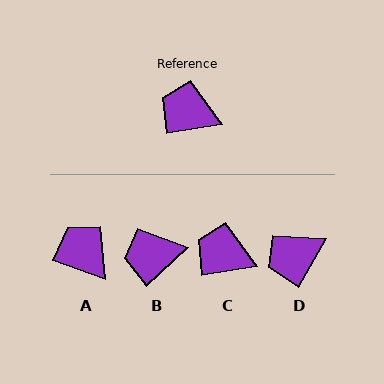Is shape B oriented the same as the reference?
No, it is off by about 33 degrees.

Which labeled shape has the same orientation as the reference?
C.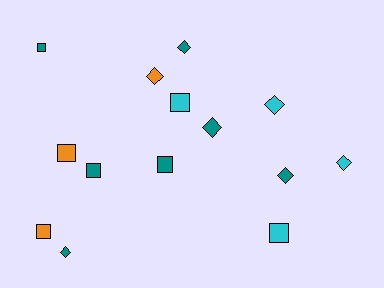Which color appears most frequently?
Teal, with 7 objects.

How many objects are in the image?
There are 14 objects.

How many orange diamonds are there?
There is 1 orange diamond.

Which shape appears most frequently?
Diamond, with 7 objects.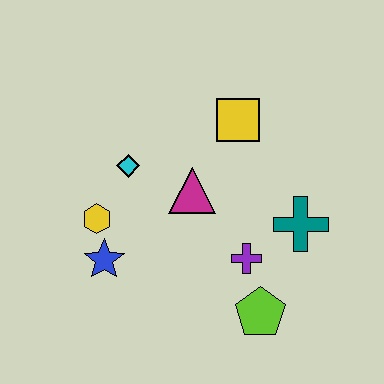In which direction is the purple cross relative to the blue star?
The purple cross is to the right of the blue star.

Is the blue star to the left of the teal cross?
Yes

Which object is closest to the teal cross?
The purple cross is closest to the teal cross.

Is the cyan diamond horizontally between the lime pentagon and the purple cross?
No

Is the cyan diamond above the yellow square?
No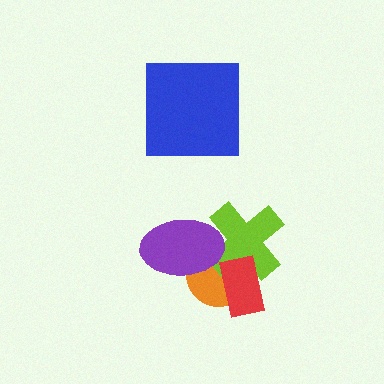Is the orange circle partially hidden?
Yes, it is partially covered by another shape.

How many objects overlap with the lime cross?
3 objects overlap with the lime cross.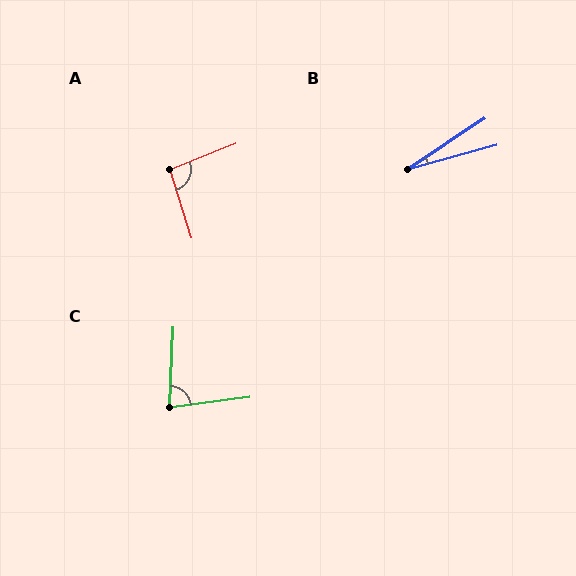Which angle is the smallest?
B, at approximately 18 degrees.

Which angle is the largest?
A, at approximately 94 degrees.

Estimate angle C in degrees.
Approximately 80 degrees.